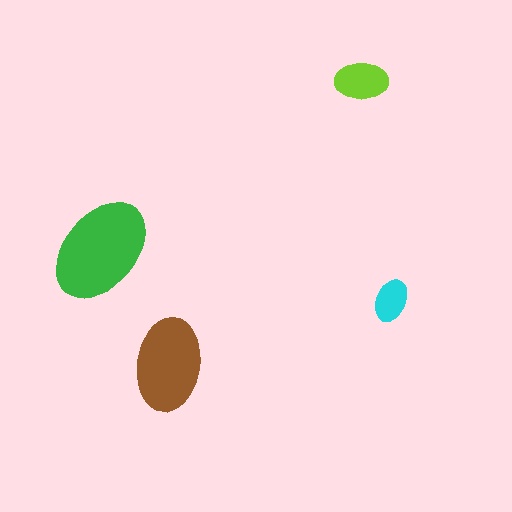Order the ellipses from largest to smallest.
the green one, the brown one, the lime one, the cyan one.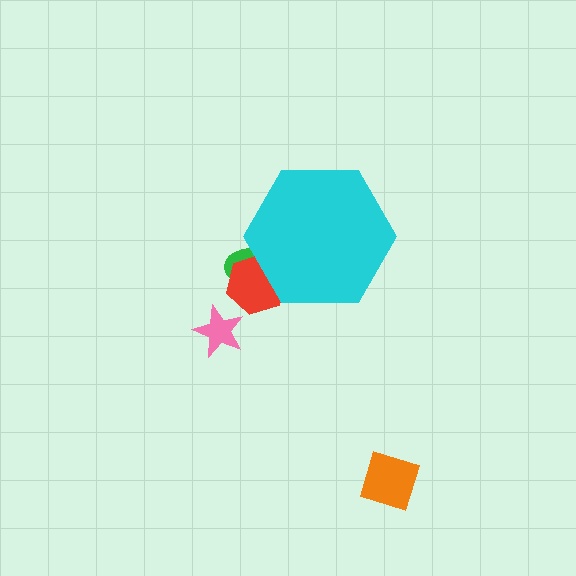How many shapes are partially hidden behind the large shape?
2 shapes are partially hidden.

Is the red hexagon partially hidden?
Yes, the red hexagon is partially hidden behind the cyan hexagon.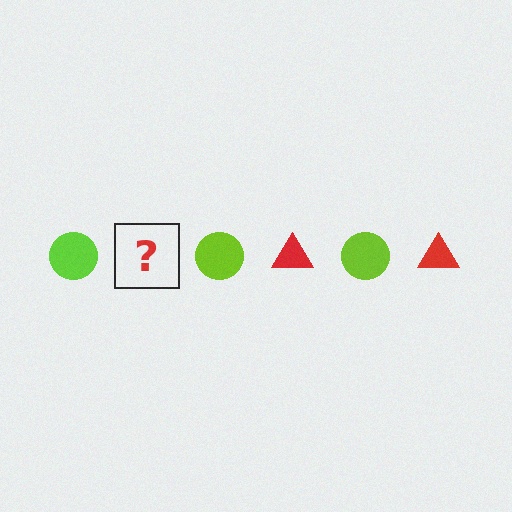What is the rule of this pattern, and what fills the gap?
The rule is that the pattern alternates between lime circle and red triangle. The gap should be filled with a red triangle.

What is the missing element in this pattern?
The missing element is a red triangle.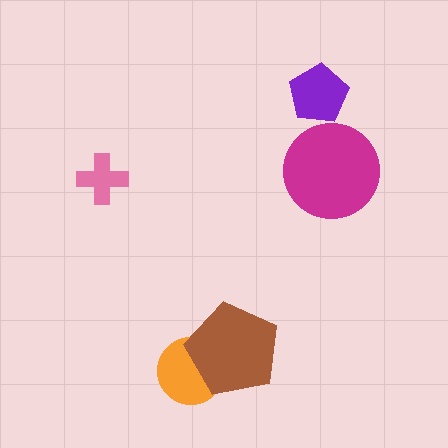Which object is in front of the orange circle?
The brown pentagon is in front of the orange circle.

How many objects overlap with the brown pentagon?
1 object overlaps with the brown pentagon.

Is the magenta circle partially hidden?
No, no other shape covers it.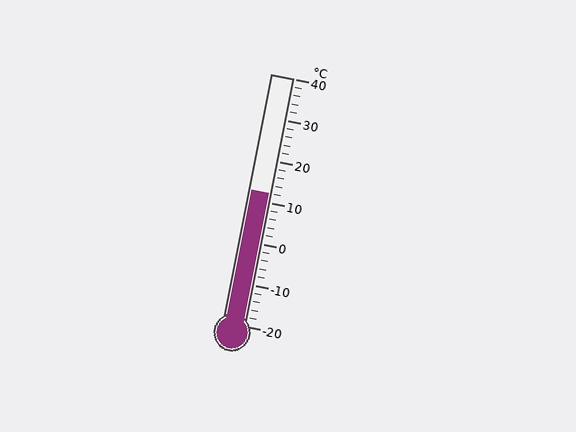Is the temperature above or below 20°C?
The temperature is below 20°C.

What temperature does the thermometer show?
The thermometer shows approximately 12°C.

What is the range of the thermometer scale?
The thermometer scale ranges from -20°C to 40°C.